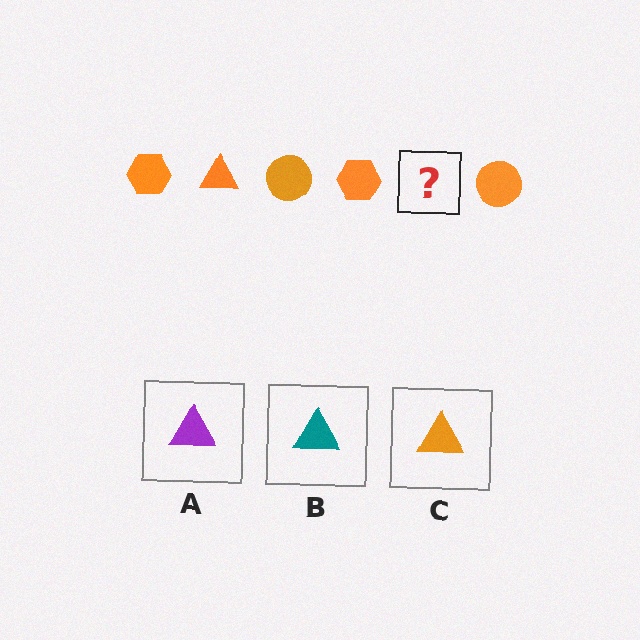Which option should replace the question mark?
Option C.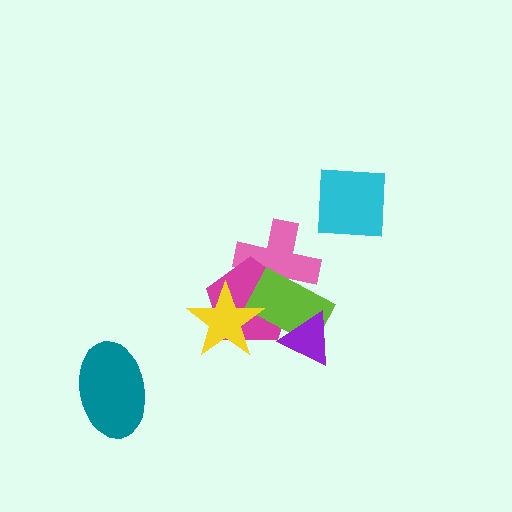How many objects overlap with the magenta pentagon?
4 objects overlap with the magenta pentagon.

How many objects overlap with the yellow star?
2 objects overlap with the yellow star.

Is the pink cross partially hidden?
Yes, it is partially covered by another shape.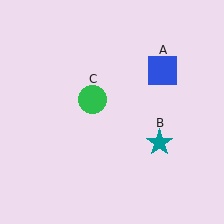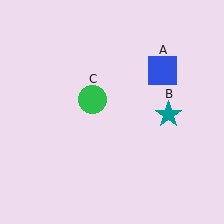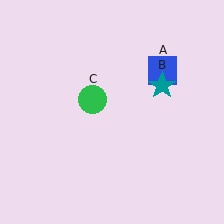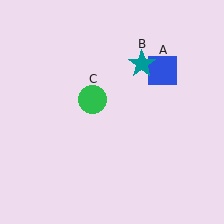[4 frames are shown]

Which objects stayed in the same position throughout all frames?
Blue square (object A) and green circle (object C) remained stationary.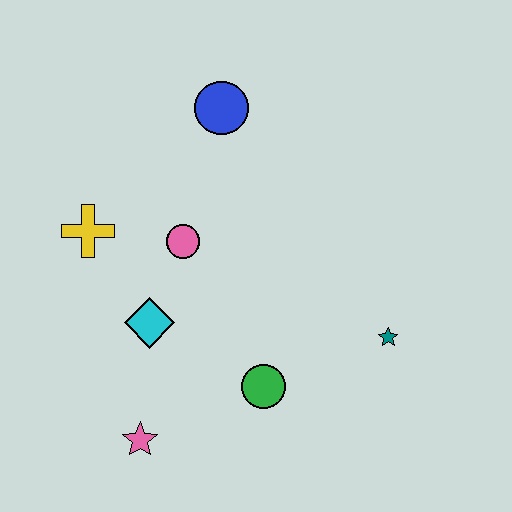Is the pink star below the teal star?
Yes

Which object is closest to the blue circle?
The pink circle is closest to the blue circle.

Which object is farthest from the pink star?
The blue circle is farthest from the pink star.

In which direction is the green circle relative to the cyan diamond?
The green circle is to the right of the cyan diamond.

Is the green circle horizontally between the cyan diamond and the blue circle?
No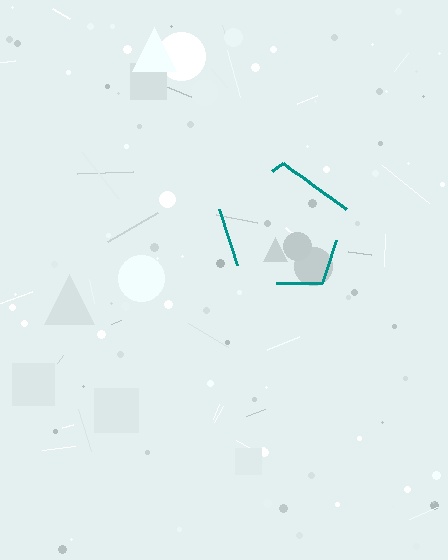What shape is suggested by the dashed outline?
The dashed outline suggests a pentagon.